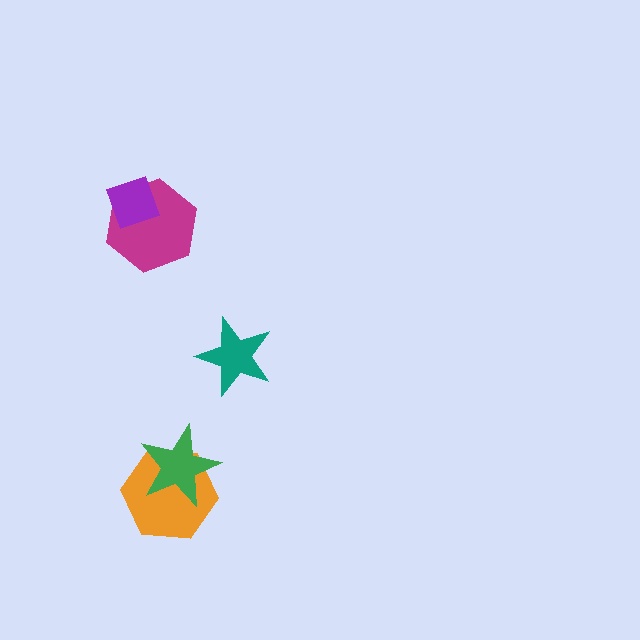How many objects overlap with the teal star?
0 objects overlap with the teal star.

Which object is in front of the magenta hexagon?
The purple diamond is in front of the magenta hexagon.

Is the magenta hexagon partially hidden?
Yes, it is partially covered by another shape.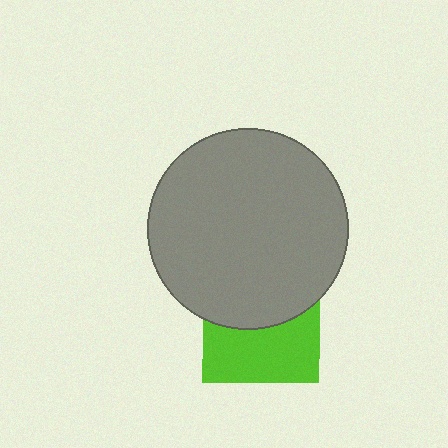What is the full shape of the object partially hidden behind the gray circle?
The partially hidden object is a lime square.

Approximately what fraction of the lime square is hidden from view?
Roughly 49% of the lime square is hidden behind the gray circle.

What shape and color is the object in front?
The object in front is a gray circle.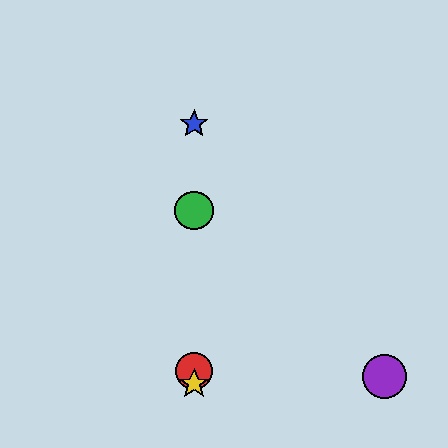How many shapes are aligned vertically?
4 shapes (the red circle, the blue star, the green circle, the yellow star) are aligned vertically.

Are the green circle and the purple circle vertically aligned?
No, the green circle is at x≈194 and the purple circle is at x≈385.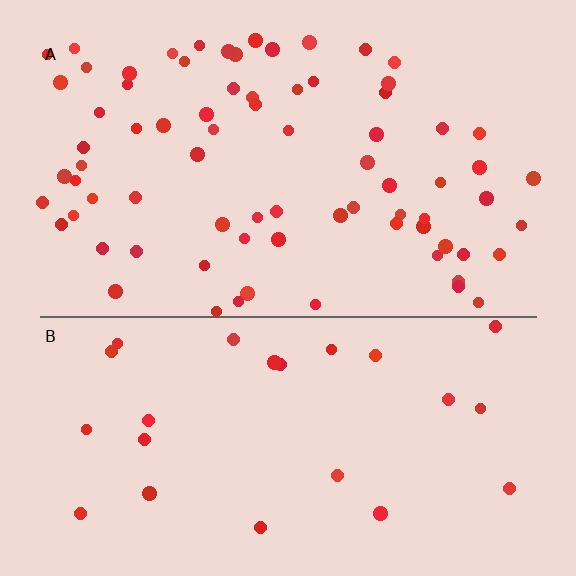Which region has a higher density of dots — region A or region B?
A (the top).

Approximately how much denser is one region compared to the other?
Approximately 3.1× — region A over region B.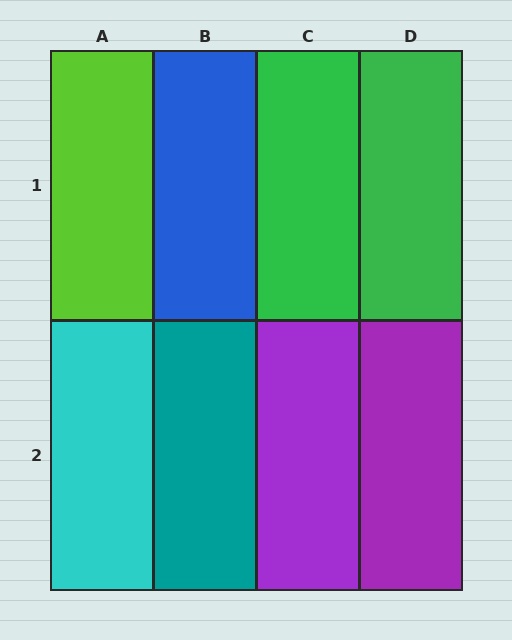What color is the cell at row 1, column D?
Green.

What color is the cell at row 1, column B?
Blue.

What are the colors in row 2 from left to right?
Cyan, teal, purple, purple.